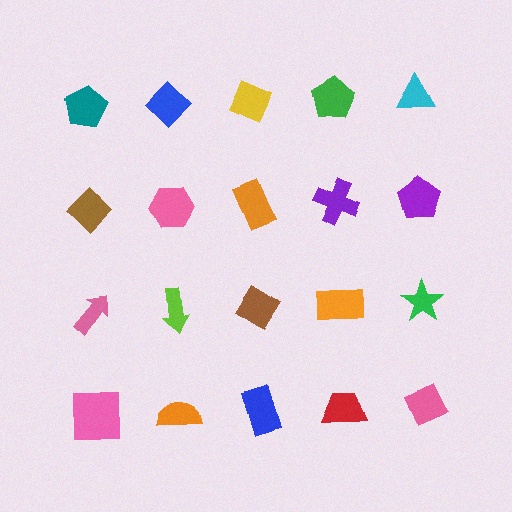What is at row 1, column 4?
A green pentagon.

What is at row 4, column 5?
A pink diamond.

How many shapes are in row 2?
5 shapes.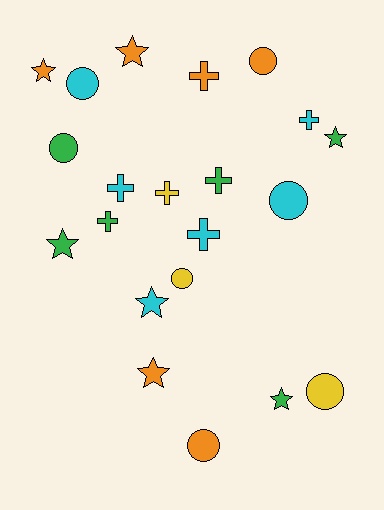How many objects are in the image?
There are 21 objects.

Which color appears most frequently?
Cyan, with 6 objects.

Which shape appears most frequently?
Cross, with 7 objects.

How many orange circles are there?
There are 2 orange circles.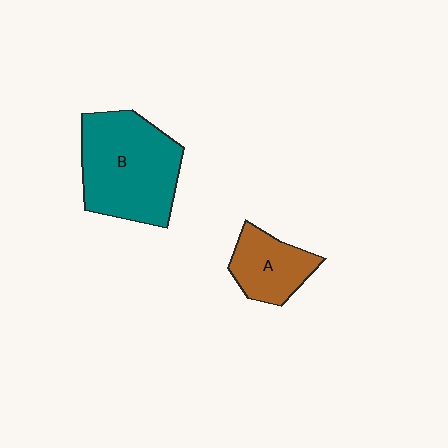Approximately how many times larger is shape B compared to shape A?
Approximately 2.0 times.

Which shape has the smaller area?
Shape A (brown).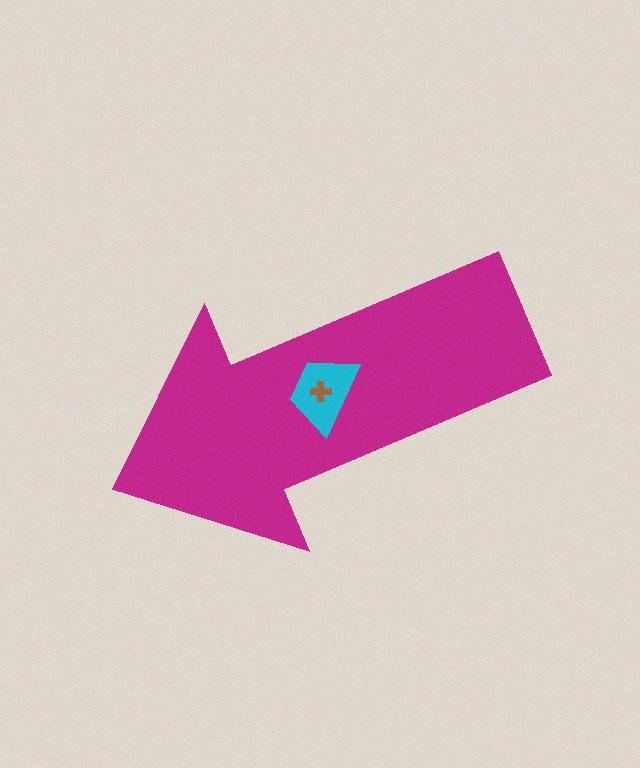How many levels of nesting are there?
3.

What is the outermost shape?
The magenta arrow.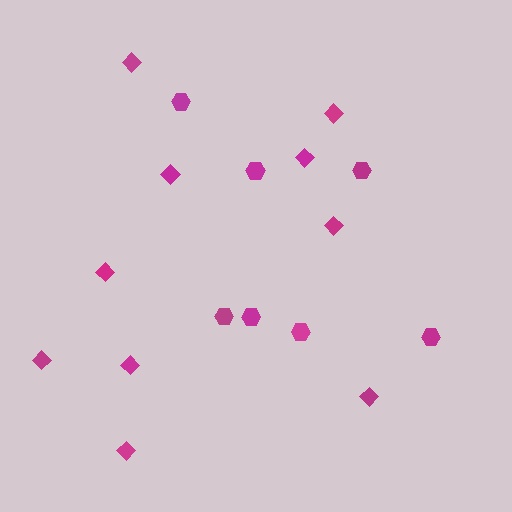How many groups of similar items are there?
There are 2 groups: one group of hexagons (7) and one group of diamonds (10).